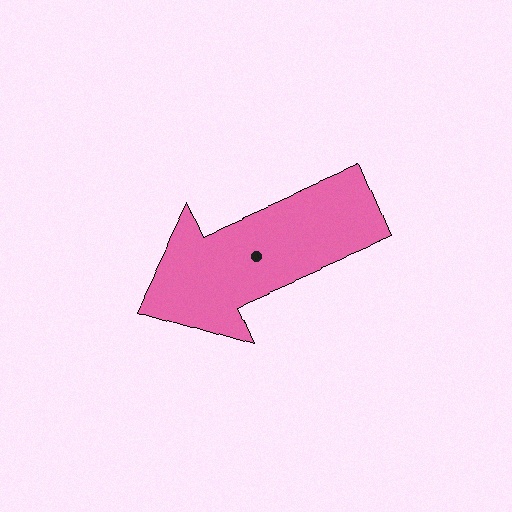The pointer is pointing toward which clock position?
Roughly 8 o'clock.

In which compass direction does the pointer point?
Southwest.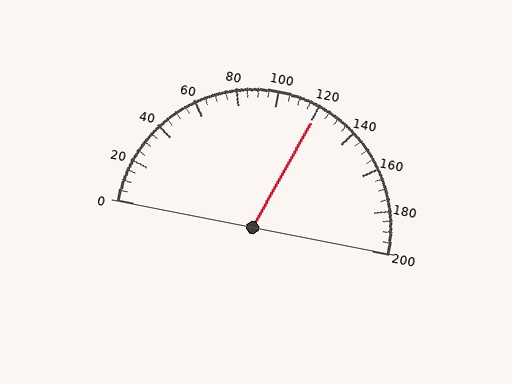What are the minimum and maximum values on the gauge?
The gauge ranges from 0 to 200.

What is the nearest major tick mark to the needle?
The nearest major tick mark is 120.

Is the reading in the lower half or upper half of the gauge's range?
The reading is in the upper half of the range (0 to 200).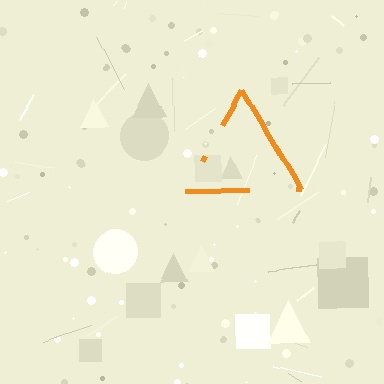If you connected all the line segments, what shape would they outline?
They would outline a triangle.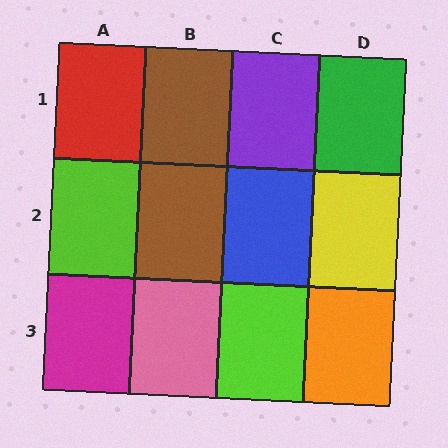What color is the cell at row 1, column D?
Green.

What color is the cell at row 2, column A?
Lime.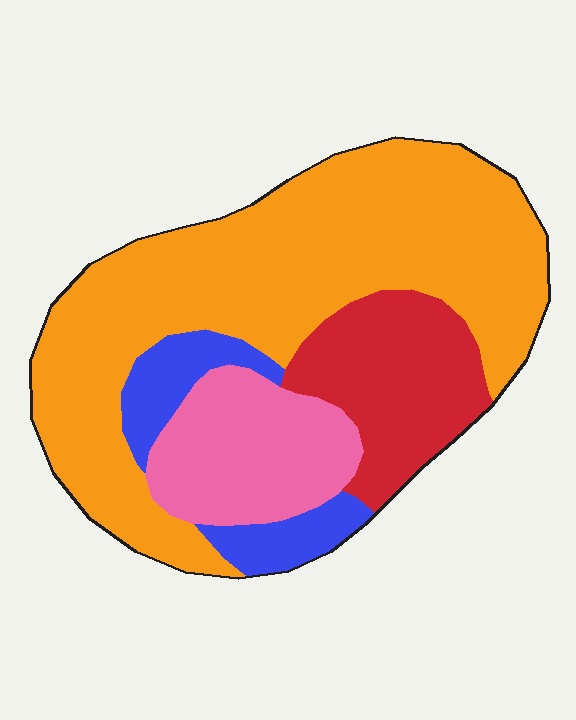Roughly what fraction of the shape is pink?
Pink covers 16% of the shape.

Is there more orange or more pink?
Orange.